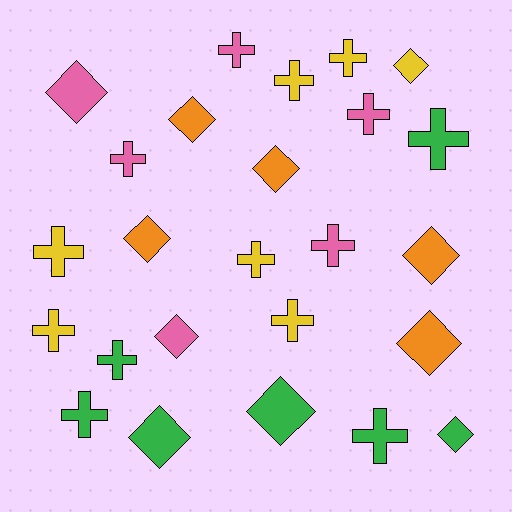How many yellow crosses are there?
There are 6 yellow crosses.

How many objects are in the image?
There are 25 objects.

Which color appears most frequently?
Green, with 7 objects.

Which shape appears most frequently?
Cross, with 14 objects.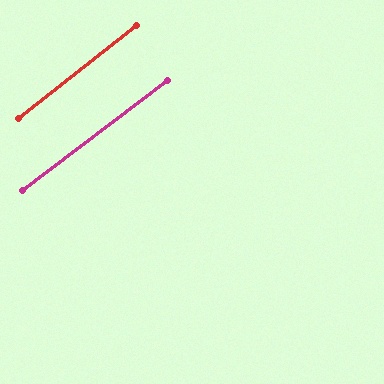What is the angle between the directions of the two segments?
Approximately 1 degree.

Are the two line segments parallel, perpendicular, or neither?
Parallel — their directions differ by only 0.8°.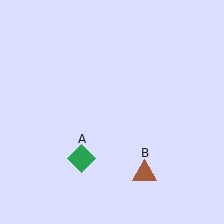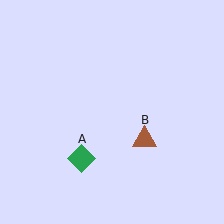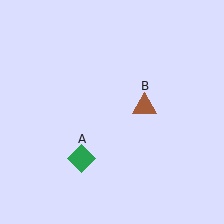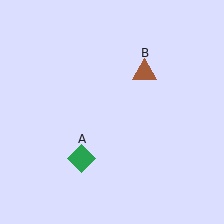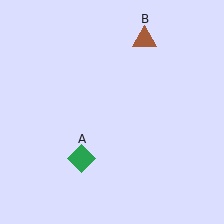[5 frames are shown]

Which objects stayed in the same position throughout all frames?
Green diamond (object A) remained stationary.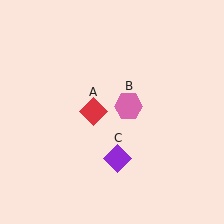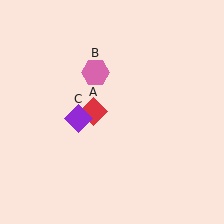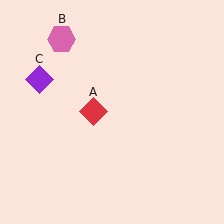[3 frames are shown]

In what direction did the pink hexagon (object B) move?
The pink hexagon (object B) moved up and to the left.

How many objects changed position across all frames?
2 objects changed position: pink hexagon (object B), purple diamond (object C).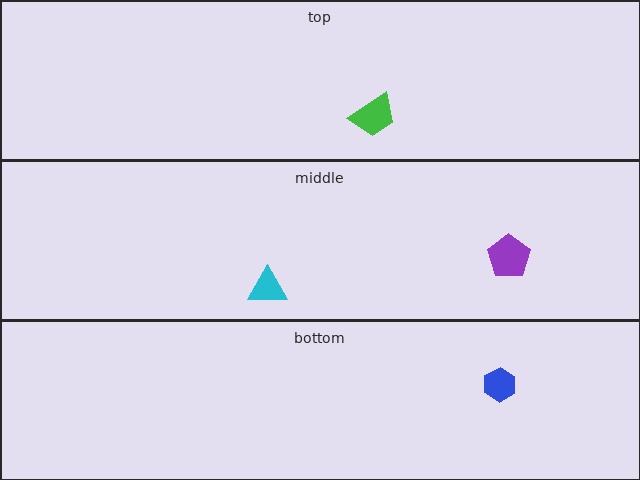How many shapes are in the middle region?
2.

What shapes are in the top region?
The green trapezoid.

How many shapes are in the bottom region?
1.